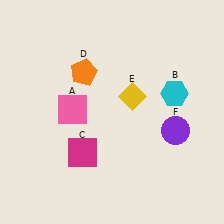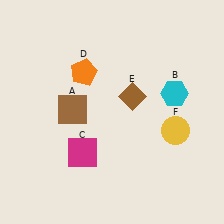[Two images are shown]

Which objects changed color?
A changed from pink to brown. E changed from yellow to brown. F changed from purple to yellow.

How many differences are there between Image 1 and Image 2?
There are 3 differences between the two images.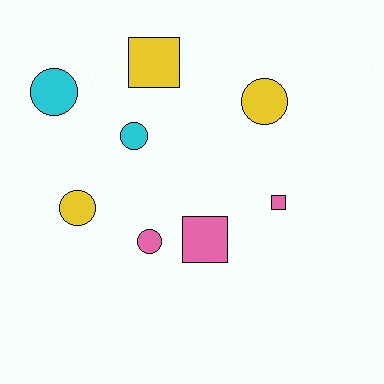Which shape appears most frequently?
Circle, with 5 objects.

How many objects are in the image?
There are 8 objects.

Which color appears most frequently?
Yellow, with 3 objects.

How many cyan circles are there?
There are 2 cyan circles.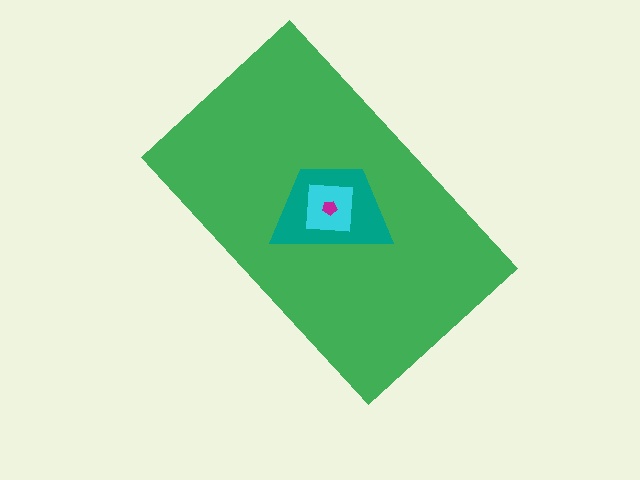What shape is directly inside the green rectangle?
The teal trapezoid.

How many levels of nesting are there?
4.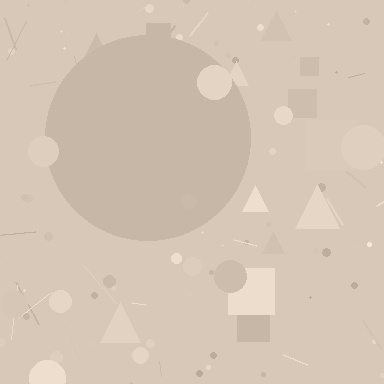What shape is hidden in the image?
A circle is hidden in the image.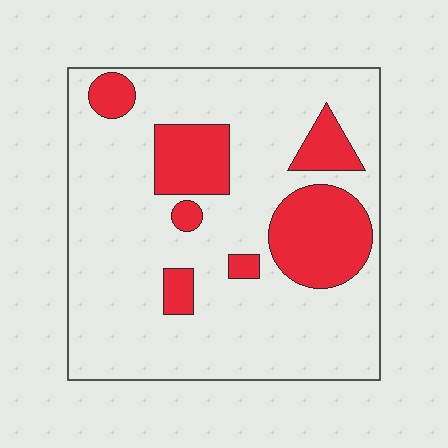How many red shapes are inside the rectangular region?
7.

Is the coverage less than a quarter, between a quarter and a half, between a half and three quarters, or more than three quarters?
Less than a quarter.